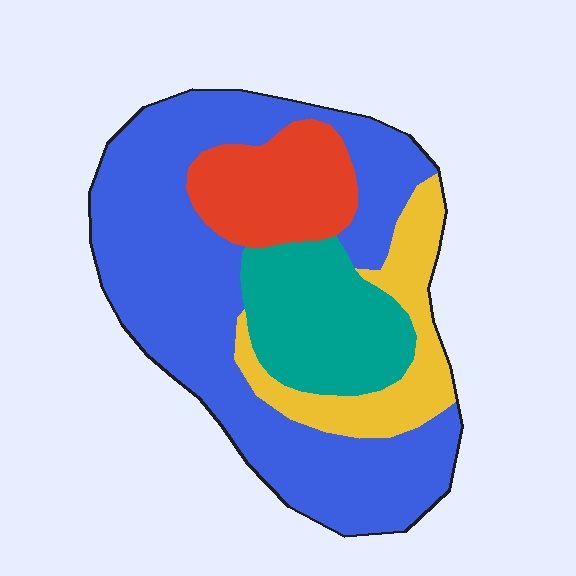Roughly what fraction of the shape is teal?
Teal takes up about one sixth (1/6) of the shape.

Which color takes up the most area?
Blue, at roughly 55%.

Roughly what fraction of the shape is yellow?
Yellow covers 14% of the shape.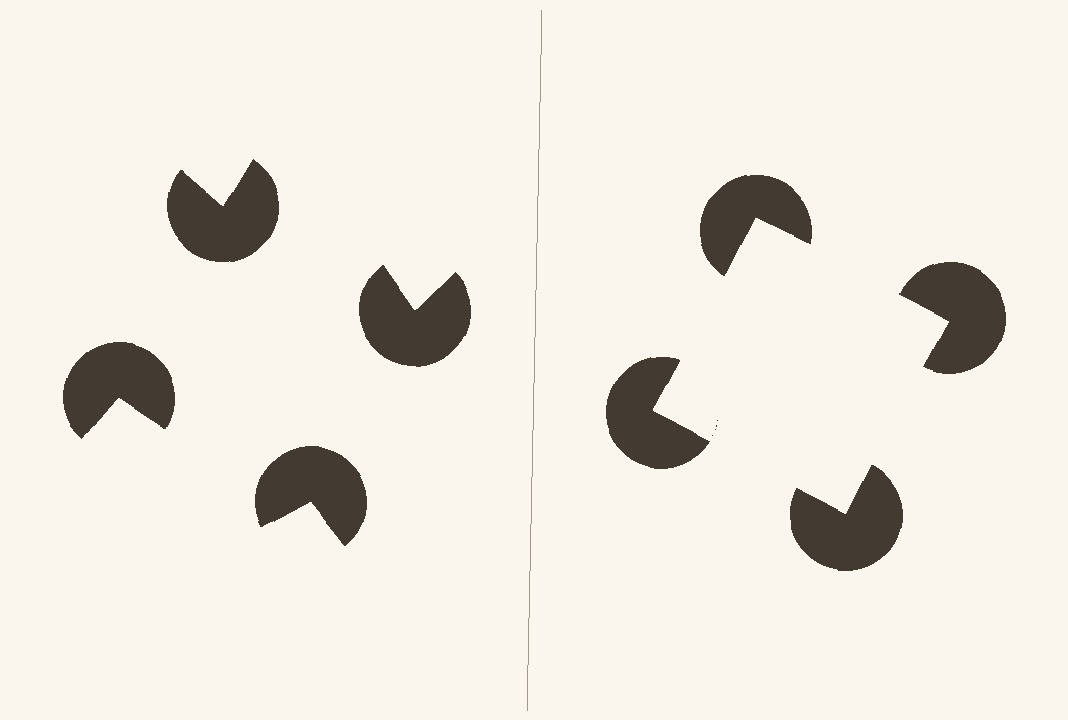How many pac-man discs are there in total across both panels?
8 — 4 on each side.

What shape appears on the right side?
An illusory square.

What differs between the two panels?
The pac-man discs are positioned identically on both sides; only the wedge orientations differ. On the right they align to a square; on the left they are misaligned.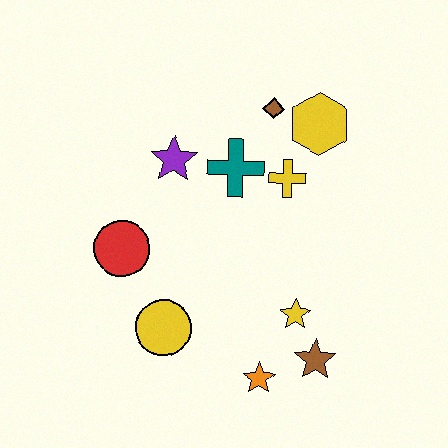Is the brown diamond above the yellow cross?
Yes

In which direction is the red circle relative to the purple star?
The red circle is below the purple star.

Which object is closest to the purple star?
The teal cross is closest to the purple star.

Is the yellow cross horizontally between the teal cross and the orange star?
No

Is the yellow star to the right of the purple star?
Yes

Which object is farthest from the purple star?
The brown star is farthest from the purple star.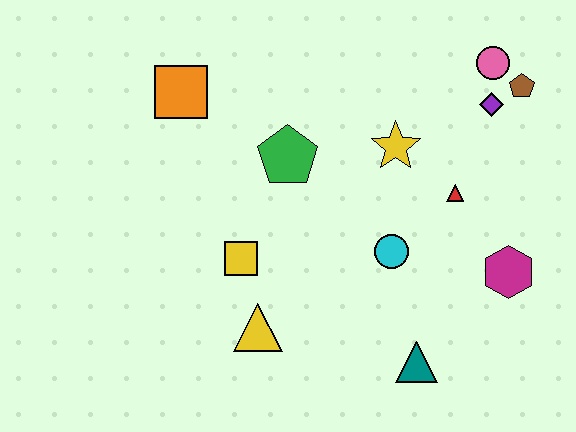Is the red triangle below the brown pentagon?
Yes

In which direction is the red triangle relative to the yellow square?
The red triangle is to the right of the yellow square.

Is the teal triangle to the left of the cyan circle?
No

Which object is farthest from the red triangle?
The orange square is farthest from the red triangle.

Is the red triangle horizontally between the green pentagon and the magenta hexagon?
Yes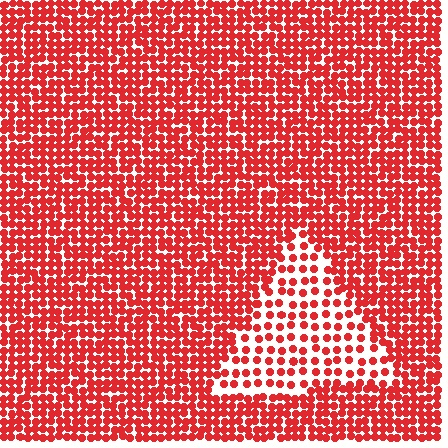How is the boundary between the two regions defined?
The boundary is defined by a change in element density (approximately 2.1x ratio). All elements are the same color, size, and shape.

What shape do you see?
I see a triangle.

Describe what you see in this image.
The image contains small red elements arranged at two different densities. A triangle-shaped region is visible where the elements are less densely packed than the surrounding area.